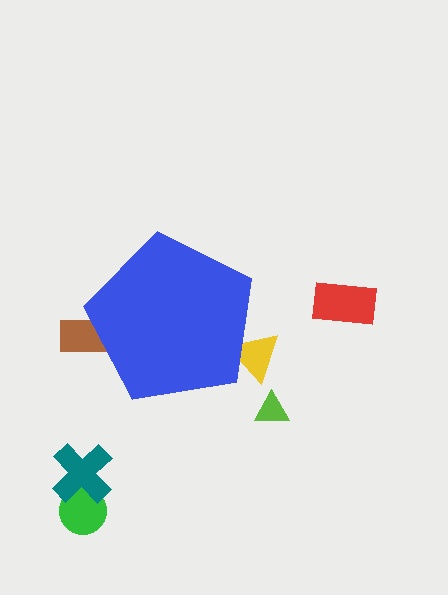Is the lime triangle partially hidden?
No, the lime triangle is fully visible.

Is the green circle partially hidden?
No, the green circle is fully visible.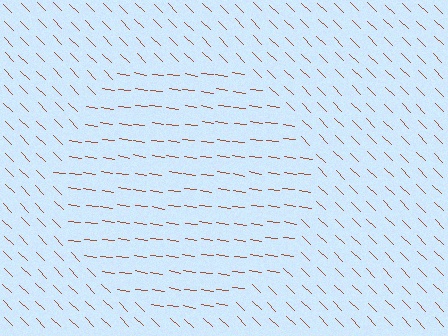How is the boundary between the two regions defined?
The boundary is defined purely by a change in line orientation (approximately 37 degrees difference). All lines are the same color and thickness.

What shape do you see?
I see a circle.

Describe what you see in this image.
The image is filled with small brown line segments. A circle region in the image has lines oriented differently from the surrounding lines, creating a visible texture boundary.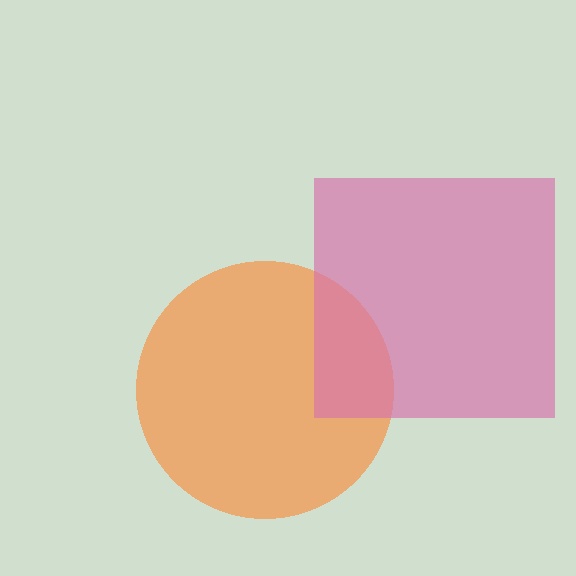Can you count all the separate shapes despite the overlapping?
Yes, there are 2 separate shapes.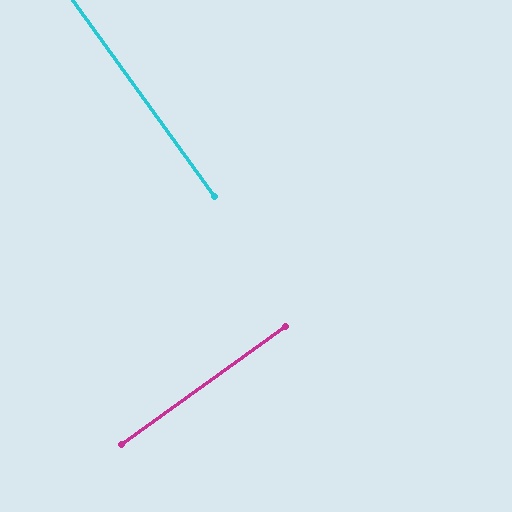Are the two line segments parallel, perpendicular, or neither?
Perpendicular — they meet at approximately 90°.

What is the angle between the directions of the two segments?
Approximately 90 degrees.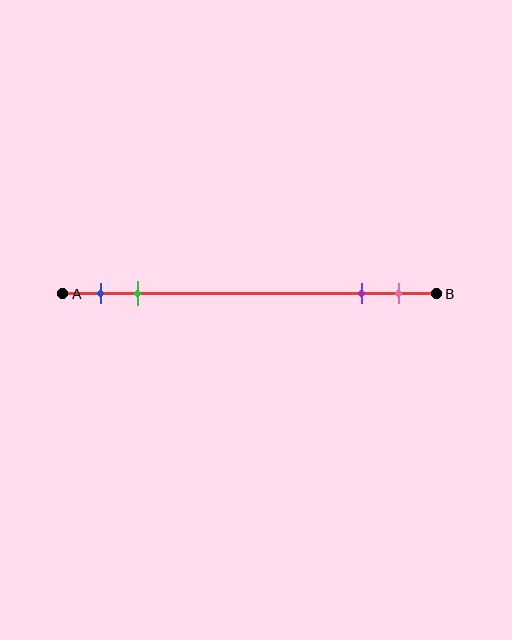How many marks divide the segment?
There are 4 marks dividing the segment.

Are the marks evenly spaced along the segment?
No, the marks are not evenly spaced.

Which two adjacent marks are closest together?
The purple and pink marks are the closest adjacent pair.